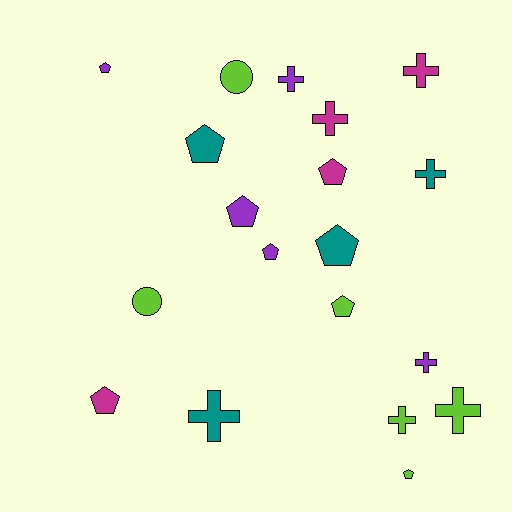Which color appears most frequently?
Lime, with 6 objects.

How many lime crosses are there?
There are 2 lime crosses.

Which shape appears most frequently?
Pentagon, with 9 objects.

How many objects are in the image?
There are 19 objects.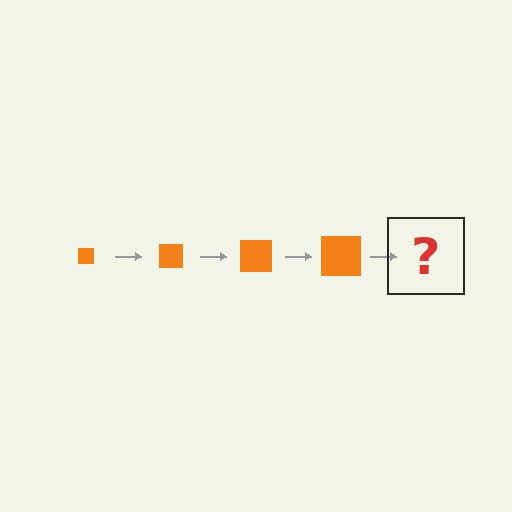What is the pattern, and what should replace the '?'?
The pattern is that the square gets progressively larger each step. The '?' should be an orange square, larger than the previous one.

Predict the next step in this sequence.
The next step is an orange square, larger than the previous one.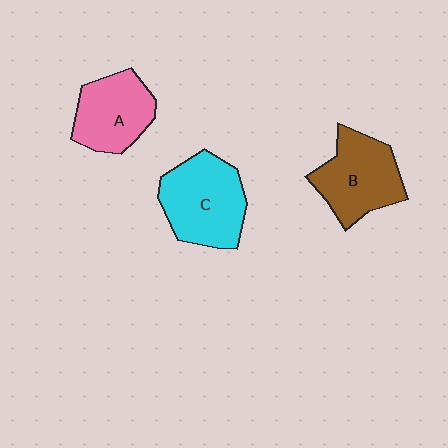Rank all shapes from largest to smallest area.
From largest to smallest: C (cyan), B (brown), A (pink).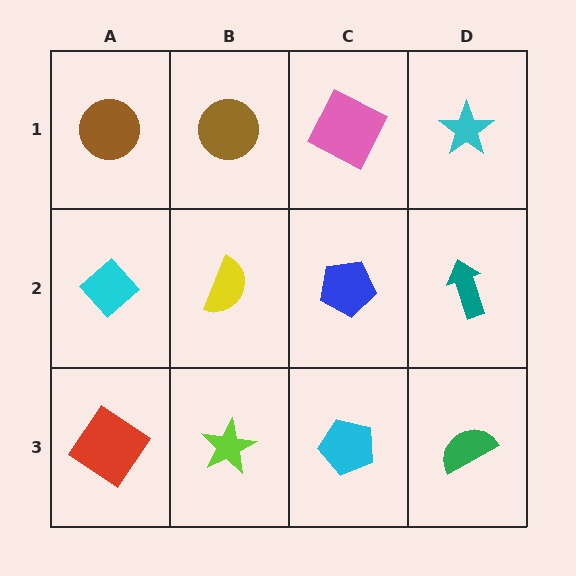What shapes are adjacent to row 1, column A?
A cyan diamond (row 2, column A), a brown circle (row 1, column B).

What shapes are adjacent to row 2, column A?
A brown circle (row 1, column A), a red diamond (row 3, column A), a yellow semicircle (row 2, column B).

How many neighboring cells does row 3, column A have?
2.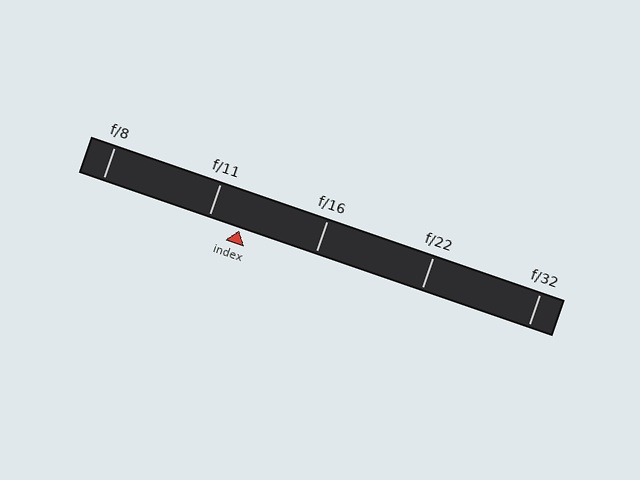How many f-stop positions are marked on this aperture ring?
There are 5 f-stop positions marked.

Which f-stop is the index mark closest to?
The index mark is closest to f/11.